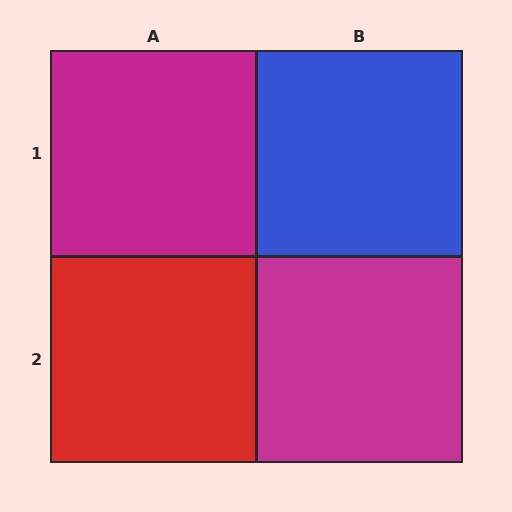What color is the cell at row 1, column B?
Blue.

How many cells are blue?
1 cell is blue.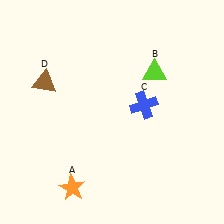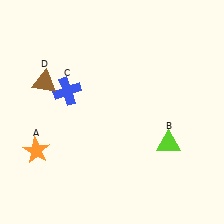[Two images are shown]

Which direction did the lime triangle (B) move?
The lime triangle (B) moved down.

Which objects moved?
The objects that moved are: the orange star (A), the lime triangle (B), the blue cross (C).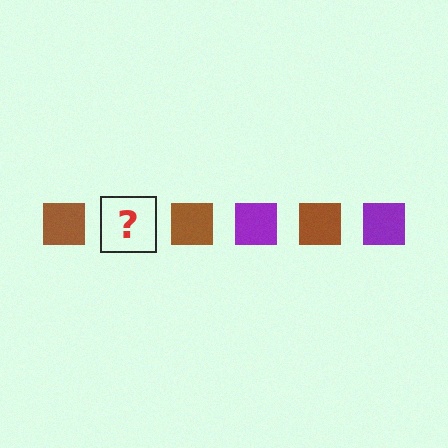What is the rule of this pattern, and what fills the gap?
The rule is that the pattern cycles through brown, purple squares. The gap should be filled with a purple square.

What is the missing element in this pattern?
The missing element is a purple square.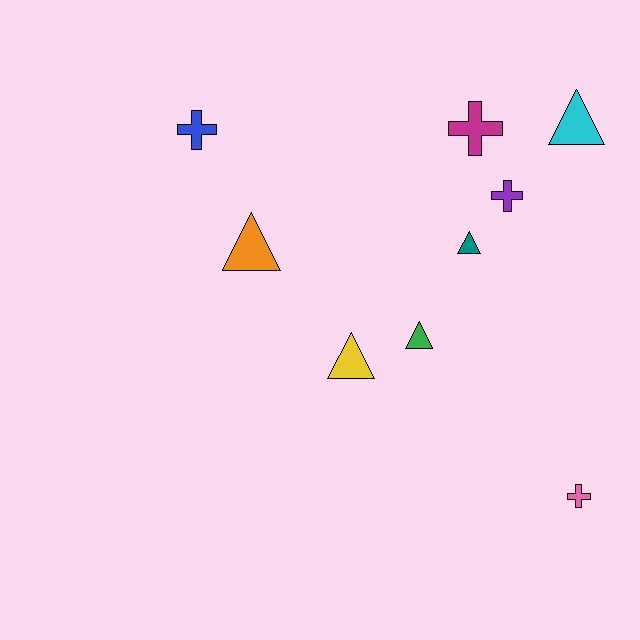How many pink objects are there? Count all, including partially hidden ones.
There is 1 pink object.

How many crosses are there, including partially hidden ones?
There are 4 crosses.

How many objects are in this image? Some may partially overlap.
There are 9 objects.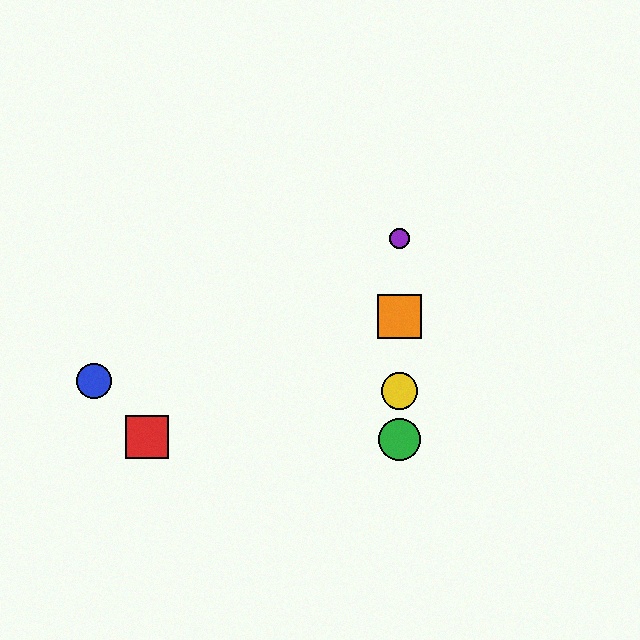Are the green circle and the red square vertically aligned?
No, the green circle is at x≈399 and the red square is at x≈147.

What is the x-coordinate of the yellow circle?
The yellow circle is at x≈399.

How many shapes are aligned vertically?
4 shapes (the green circle, the yellow circle, the purple circle, the orange square) are aligned vertically.